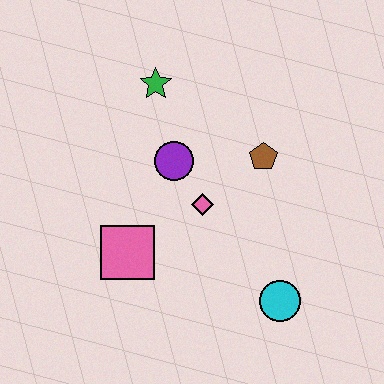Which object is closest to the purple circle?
The pink diamond is closest to the purple circle.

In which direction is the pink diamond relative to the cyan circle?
The pink diamond is above the cyan circle.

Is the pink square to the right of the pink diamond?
No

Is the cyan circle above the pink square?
No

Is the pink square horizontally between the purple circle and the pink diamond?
No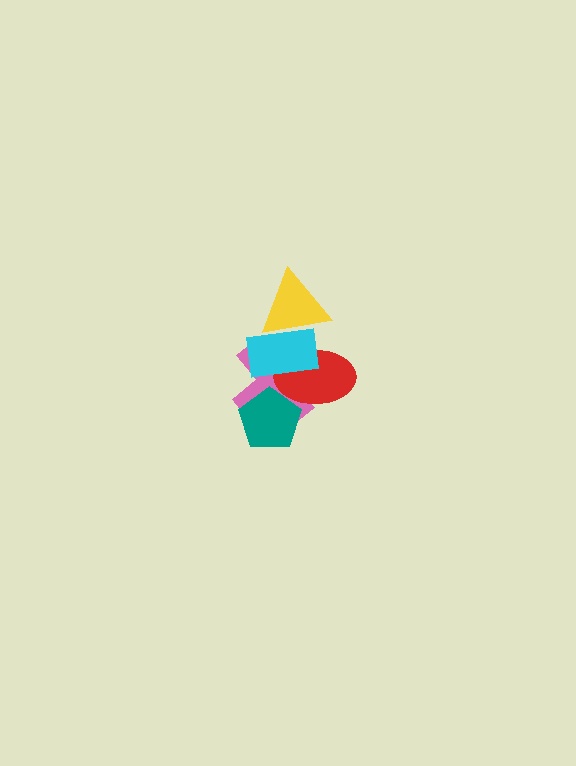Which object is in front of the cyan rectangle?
The yellow triangle is in front of the cyan rectangle.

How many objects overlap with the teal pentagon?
2 objects overlap with the teal pentagon.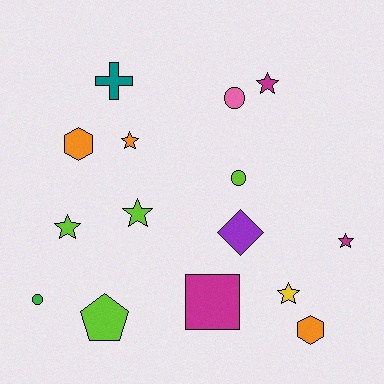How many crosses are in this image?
There is 1 cross.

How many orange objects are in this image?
There are 3 orange objects.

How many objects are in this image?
There are 15 objects.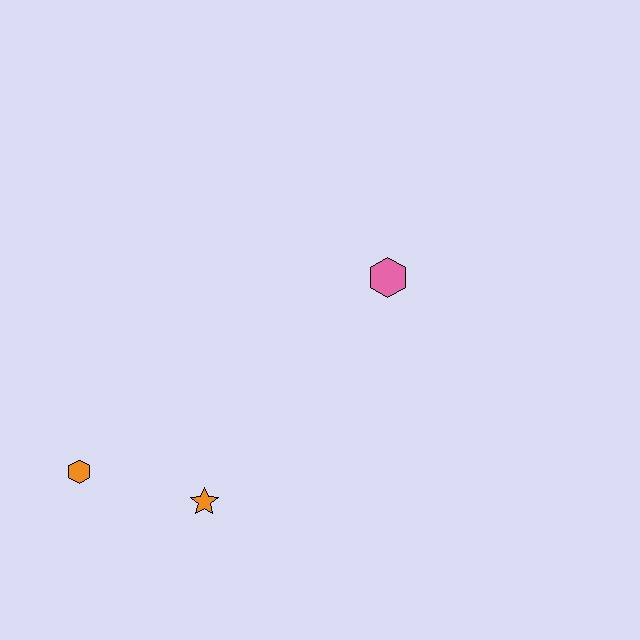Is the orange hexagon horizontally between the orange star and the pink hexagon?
No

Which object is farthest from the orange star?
The pink hexagon is farthest from the orange star.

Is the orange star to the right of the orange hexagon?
Yes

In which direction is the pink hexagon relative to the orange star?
The pink hexagon is above the orange star.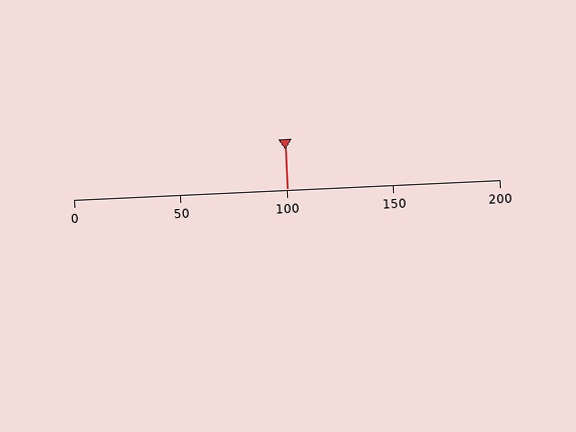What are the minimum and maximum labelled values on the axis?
The axis runs from 0 to 200.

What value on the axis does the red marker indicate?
The marker indicates approximately 100.